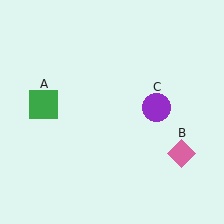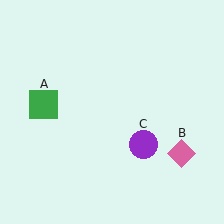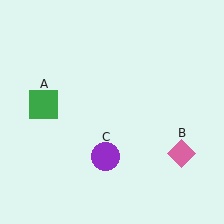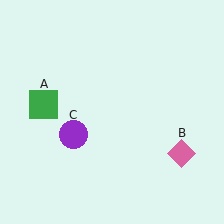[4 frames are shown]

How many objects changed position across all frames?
1 object changed position: purple circle (object C).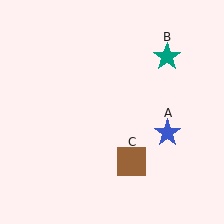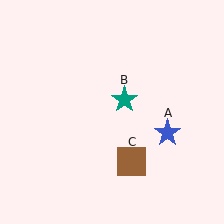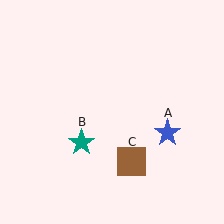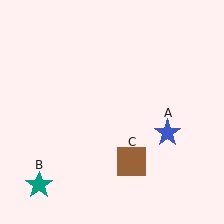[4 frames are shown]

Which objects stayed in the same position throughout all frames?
Blue star (object A) and brown square (object C) remained stationary.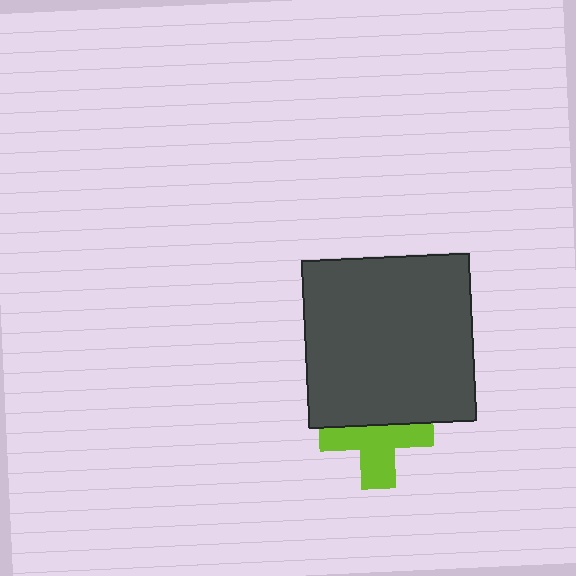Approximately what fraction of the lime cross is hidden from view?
Roughly 40% of the lime cross is hidden behind the dark gray square.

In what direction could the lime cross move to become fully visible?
The lime cross could move down. That would shift it out from behind the dark gray square entirely.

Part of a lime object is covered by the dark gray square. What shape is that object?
It is a cross.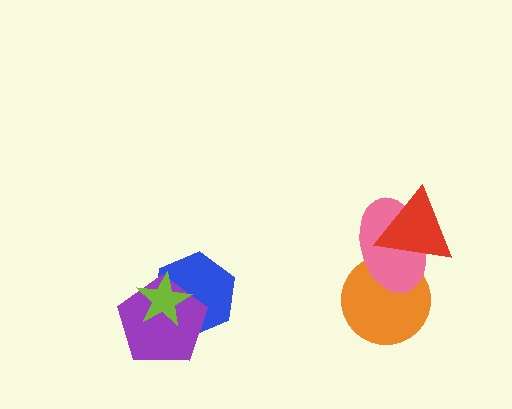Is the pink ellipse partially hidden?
Yes, it is partially covered by another shape.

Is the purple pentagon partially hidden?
Yes, it is partially covered by another shape.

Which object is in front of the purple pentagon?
The lime star is in front of the purple pentagon.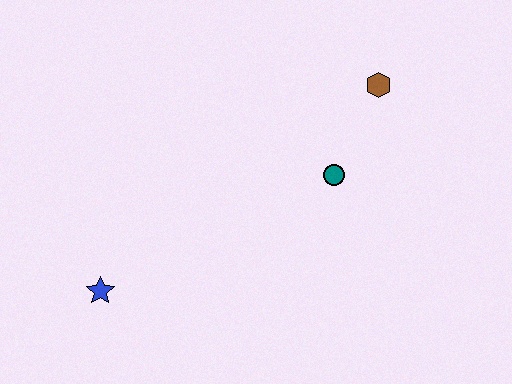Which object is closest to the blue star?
The teal circle is closest to the blue star.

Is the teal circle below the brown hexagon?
Yes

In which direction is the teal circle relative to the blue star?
The teal circle is to the right of the blue star.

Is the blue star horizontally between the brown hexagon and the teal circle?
No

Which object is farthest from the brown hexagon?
The blue star is farthest from the brown hexagon.